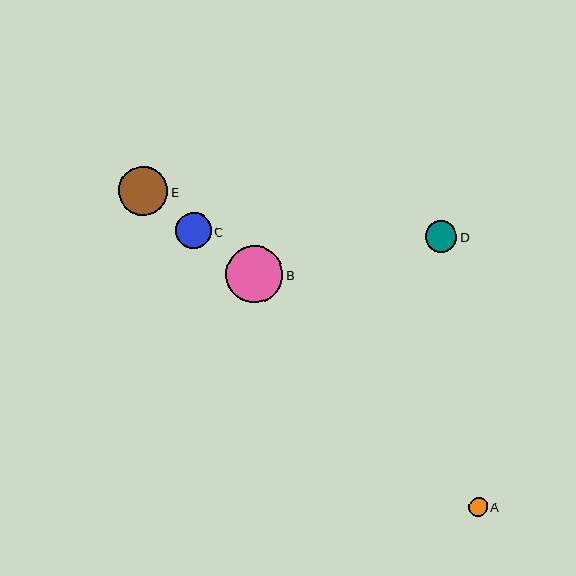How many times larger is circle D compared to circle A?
Circle D is approximately 1.6 times the size of circle A.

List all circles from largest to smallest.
From largest to smallest: B, E, C, D, A.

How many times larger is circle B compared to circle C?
Circle B is approximately 1.6 times the size of circle C.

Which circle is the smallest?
Circle A is the smallest with a size of approximately 19 pixels.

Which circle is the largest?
Circle B is the largest with a size of approximately 58 pixels.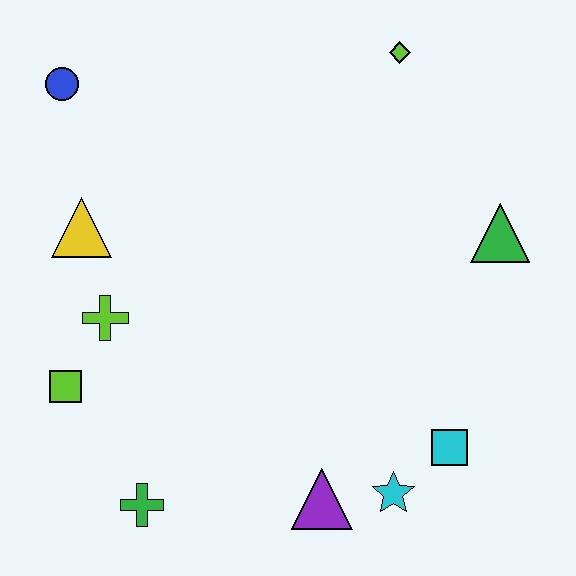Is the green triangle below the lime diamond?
Yes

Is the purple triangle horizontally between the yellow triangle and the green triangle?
Yes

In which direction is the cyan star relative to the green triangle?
The cyan star is below the green triangle.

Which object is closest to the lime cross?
The lime square is closest to the lime cross.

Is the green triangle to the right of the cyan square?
Yes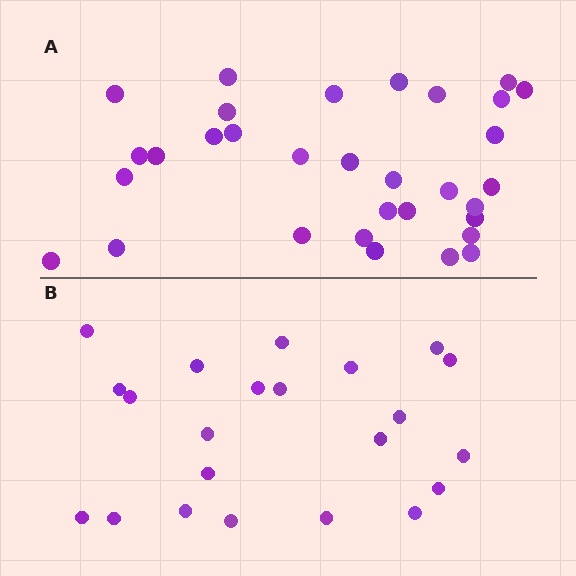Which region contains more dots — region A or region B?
Region A (the top region) has more dots.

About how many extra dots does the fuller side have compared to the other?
Region A has roughly 10 or so more dots than region B.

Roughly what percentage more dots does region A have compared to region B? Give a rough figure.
About 45% more.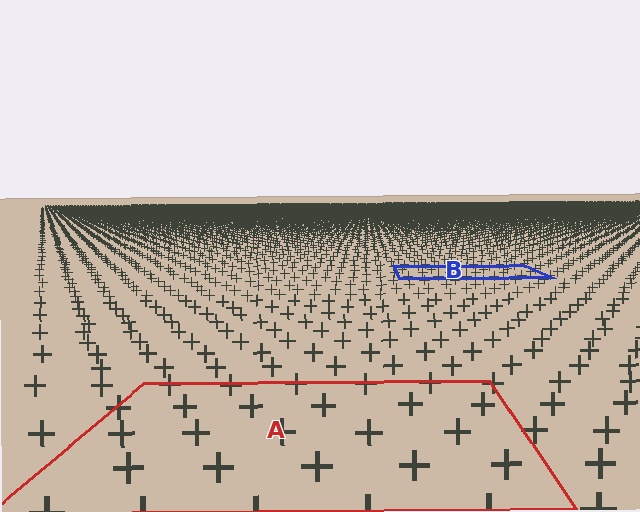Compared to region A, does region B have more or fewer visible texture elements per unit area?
Region B has more texture elements per unit area — they are packed more densely because it is farther away.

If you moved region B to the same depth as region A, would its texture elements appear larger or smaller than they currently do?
They would appear larger. At a closer depth, the same texture elements are projected at a bigger on-screen size.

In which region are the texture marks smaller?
The texture marks are smaller in region B, because it is farther away.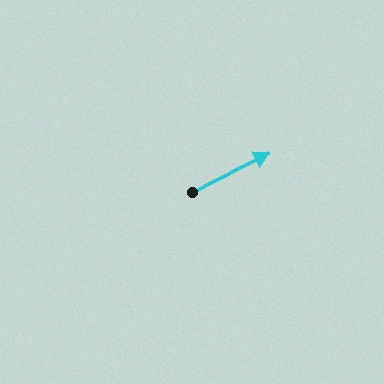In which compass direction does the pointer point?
Northeast.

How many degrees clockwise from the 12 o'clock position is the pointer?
Approximately 63 degrees.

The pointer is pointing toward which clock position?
Roughly 2 o'clock.